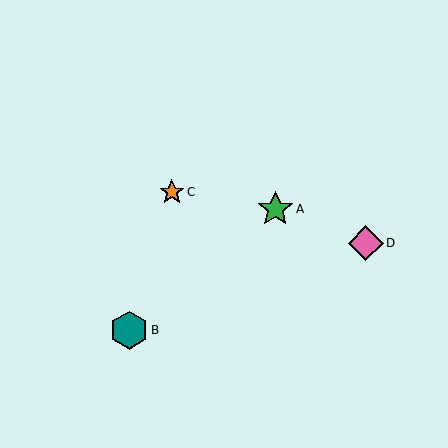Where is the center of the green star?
The center of the green star is at (275, 209).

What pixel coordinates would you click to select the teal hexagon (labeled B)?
Click at (129, 330) to select the teal hexagon B.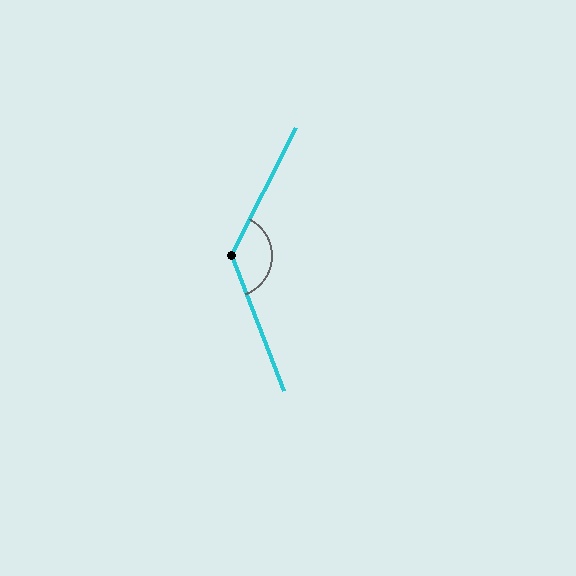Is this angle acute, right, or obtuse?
It is obtuse.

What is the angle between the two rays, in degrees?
Approximately 132 degrees.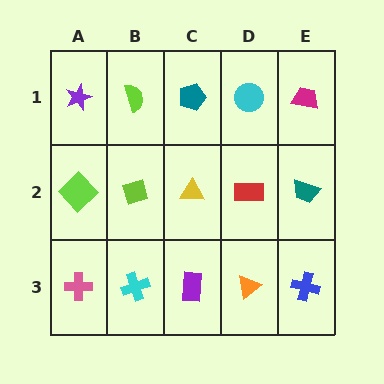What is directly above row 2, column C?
A teal pentagon.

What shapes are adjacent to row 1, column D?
A red rectangle (row 2, column D), a teal pentagon (row 1, column C), a magenta trapezoid (row 1, column E).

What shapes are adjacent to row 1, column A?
A lime diamond (row 2, column A), a lime semicircle (row 1, column B).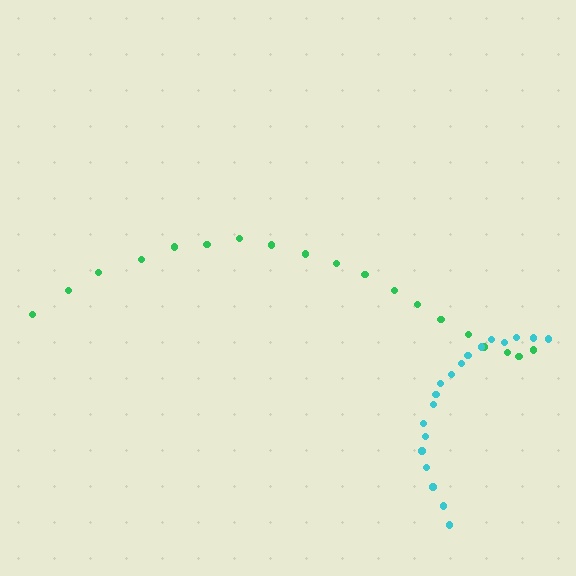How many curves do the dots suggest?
There are 2 distinct paths.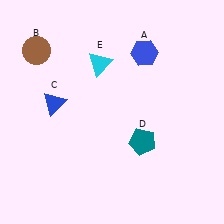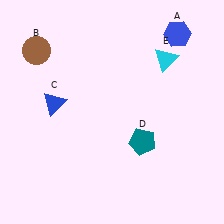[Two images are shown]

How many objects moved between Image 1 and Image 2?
2 objects moved between the two images.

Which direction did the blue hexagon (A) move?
The blue hexagon (A) moved right.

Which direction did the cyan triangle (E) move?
The cyan triangle (E) moved right.